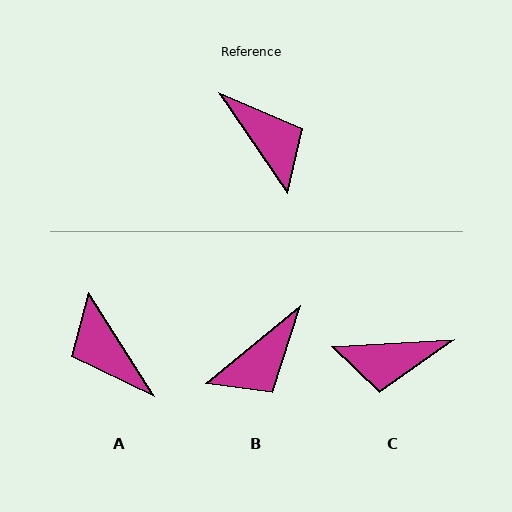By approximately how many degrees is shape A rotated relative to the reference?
Approximately 178 degrees counter-clockwise.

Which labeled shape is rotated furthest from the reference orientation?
A, about 178 degrees away.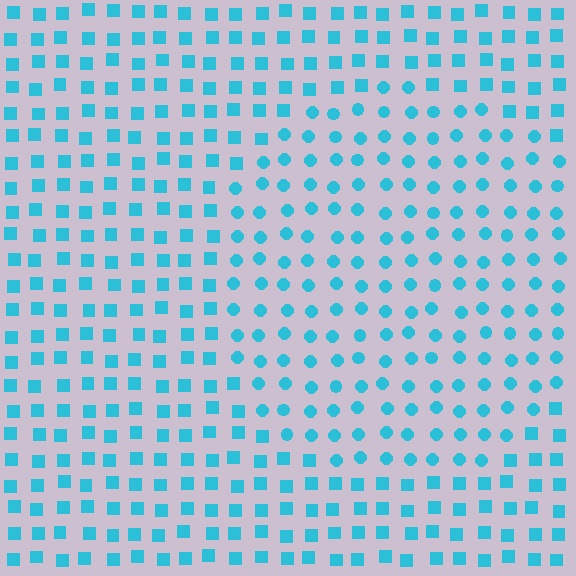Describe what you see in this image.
The image is filled with small cyan elements arranged in a uniform grid. A circle-shaped region contains circles, while the surrounding area contains squares. The boundary is defined purely by the change in element shape.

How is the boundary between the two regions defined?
The boundary is defined by a change in element shape: circles inside vs. squares outside. All elements share the same color and spacing.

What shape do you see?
I see a circle.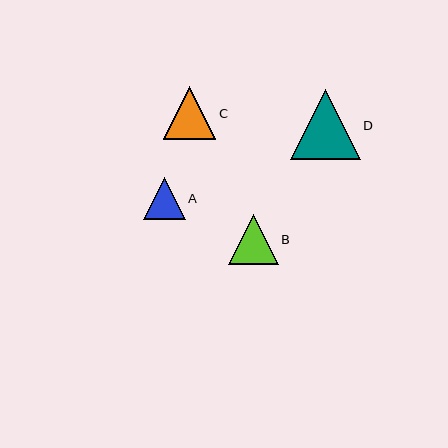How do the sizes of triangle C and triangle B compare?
Triangle C and triangle B are approximately the same size.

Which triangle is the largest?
Triangle D is the largest with a size of approximately 70 pixels.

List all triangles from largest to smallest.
From largest to smallest: D, C, B, A.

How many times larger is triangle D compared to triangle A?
Triangle D is approximately 1.7 times the size of triangle A.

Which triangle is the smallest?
Triangle A is the smallest with a size of approximately 42 pixels.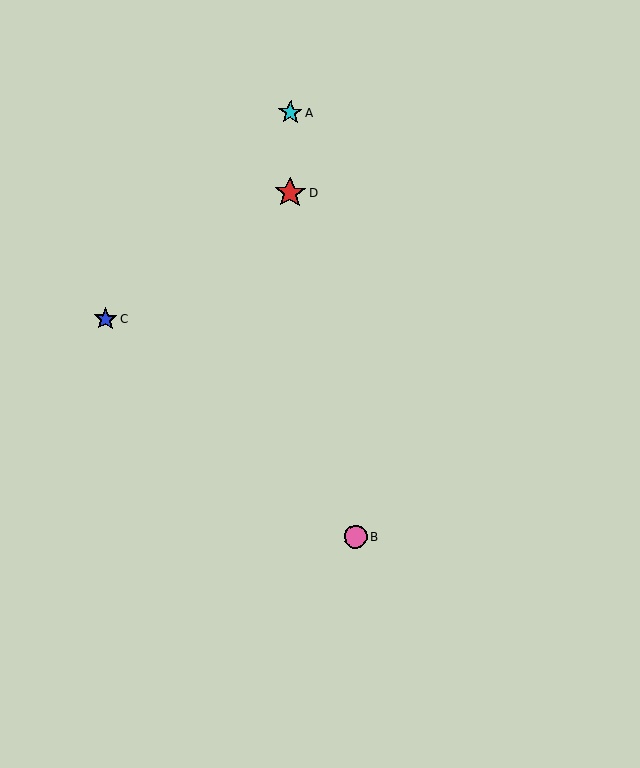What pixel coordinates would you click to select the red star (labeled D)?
Click at (290, 193) to select the red star D.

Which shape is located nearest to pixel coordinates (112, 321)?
The blue star (labeled C) at (105, 319) is nearest to that location.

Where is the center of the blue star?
The center of the blue star is at (105, 319).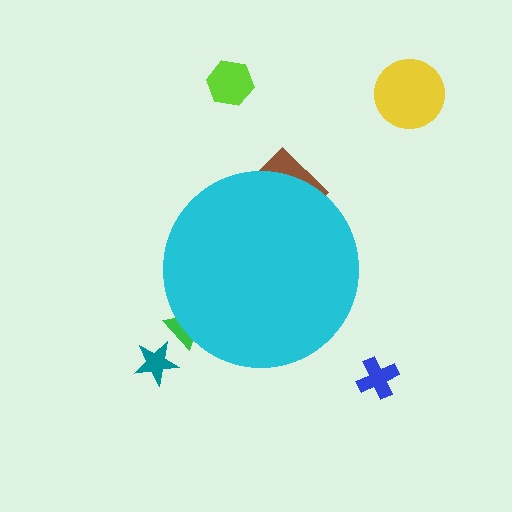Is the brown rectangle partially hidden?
Yes, the brown rectangle is partially hidden behind the cyan circle.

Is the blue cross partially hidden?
No, the blue cross is fully visible.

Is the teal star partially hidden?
No, the teal star is fully visible.